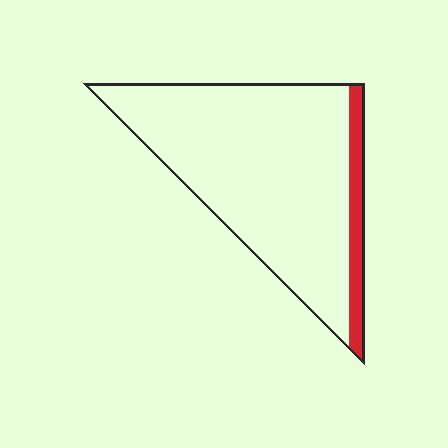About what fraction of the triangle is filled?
About one tenth (1/10).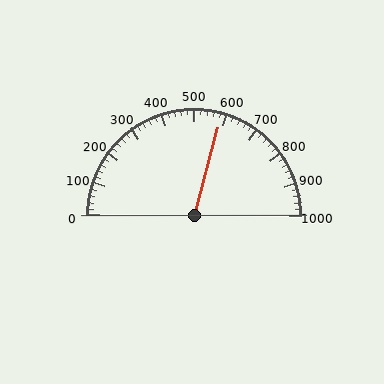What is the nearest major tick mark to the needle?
The nearest major tick mark is 600.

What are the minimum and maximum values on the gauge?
The gauge ranges from 0 to 1000.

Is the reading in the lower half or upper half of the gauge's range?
The reading is in the upper half of the range (0 to 1000).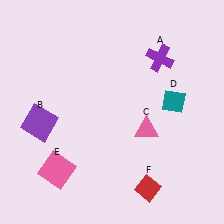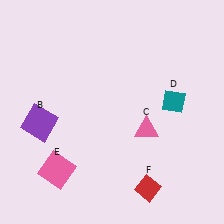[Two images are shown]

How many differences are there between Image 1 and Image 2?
There is 1 difference between the two images.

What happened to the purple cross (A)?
The purple cross (A) was removed in Image 2. It was in the top-right area of Image 1.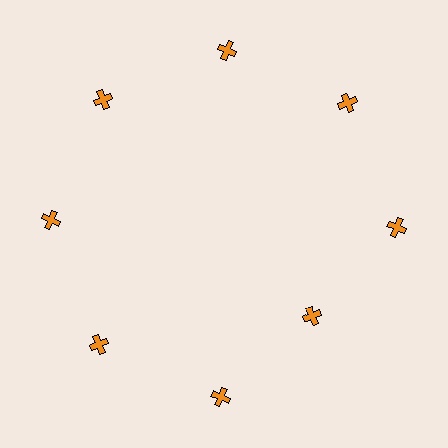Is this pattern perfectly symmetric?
No. The 8 orange crosses are arranged in a ring, but one element near the 4 o'clock position is pulled inward toward the center, breaking the 8-fold rotational symmetry.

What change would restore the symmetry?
The symmetry would be restored by moving it outward, back onto the ring so that all 8 crosses sit at equal angles and equal distance from the center.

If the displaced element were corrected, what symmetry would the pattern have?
It would have 8-fold rotational symmetry — the pattern would map onto itself every 45 degrees.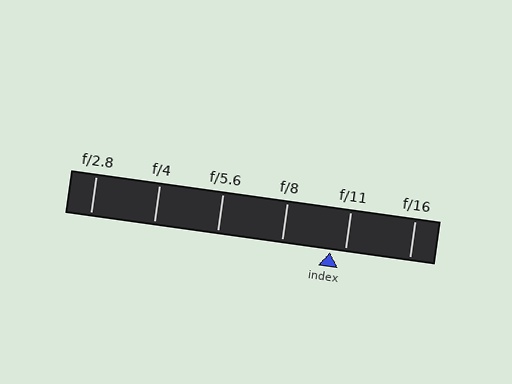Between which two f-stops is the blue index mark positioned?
The index mark is between f/8 and f/11.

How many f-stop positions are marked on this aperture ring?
There are 6 f-stop positions marked.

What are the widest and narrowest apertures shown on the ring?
The widest aperture shown is f/2.8 and the narrowest is f/16.